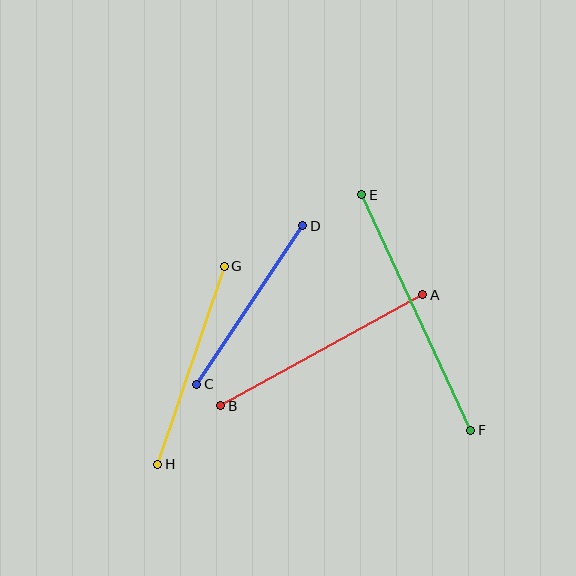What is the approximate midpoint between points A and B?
The midpoint is at approximately (322, 350) pixels.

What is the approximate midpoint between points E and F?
The midpoint is at approximately (416, 313) pixels.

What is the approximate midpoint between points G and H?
The midpoint is at approximately (191, 365) pixels.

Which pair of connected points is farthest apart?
Points E and F are farthest apart.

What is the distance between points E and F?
The distance is approximately 259 pixels.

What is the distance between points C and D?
The distance is approximately 190 pixels.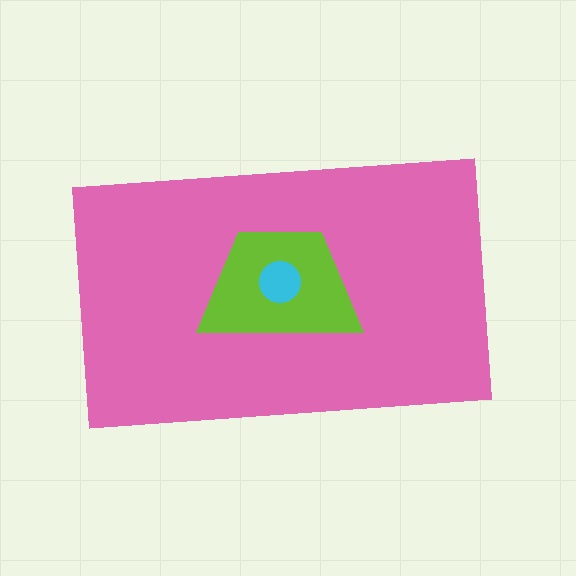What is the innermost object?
The cyan circle.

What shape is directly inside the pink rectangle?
The lime trapezoid.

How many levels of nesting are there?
3.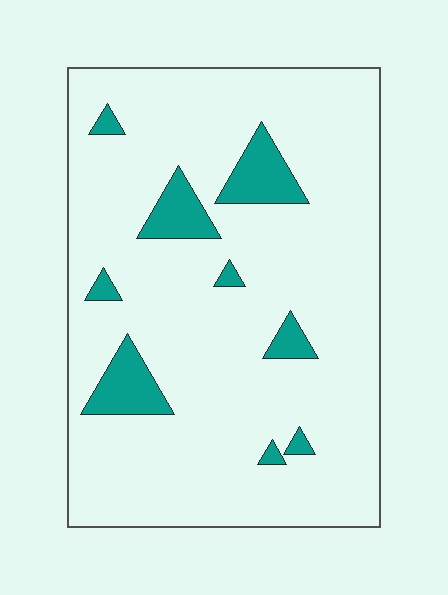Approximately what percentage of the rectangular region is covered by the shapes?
Approximately 10%.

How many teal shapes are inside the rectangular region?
9.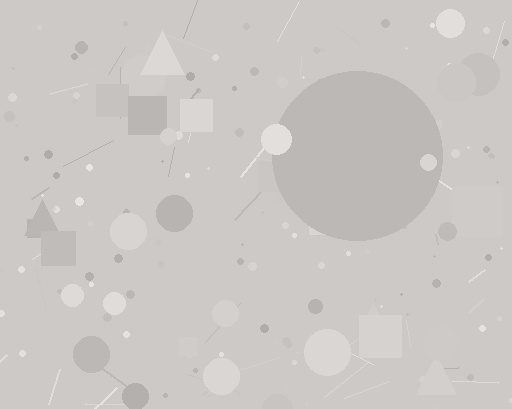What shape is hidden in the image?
A circle is hidden in the image.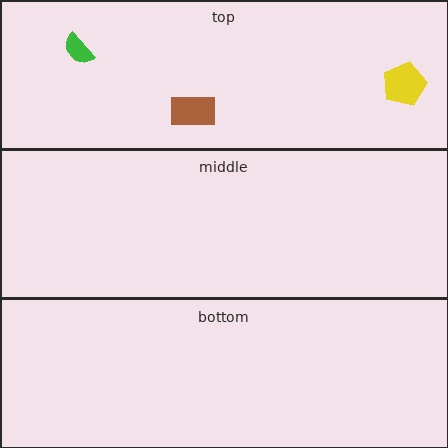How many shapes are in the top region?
3.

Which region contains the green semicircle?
The top region.